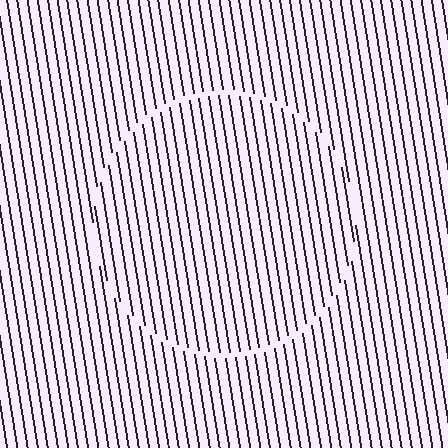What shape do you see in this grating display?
An illusory circle. The interior of the shape contains the same grating, shifted by half a period — the contour is defined by the phase discontinuity where line-ends from the inner and outer gratings abut.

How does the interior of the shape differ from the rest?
The interior of the shape contains the same grating, shifted by half a period — the contour is defined by the phase discontinuity where line-ends from the inner and outer gratings abut.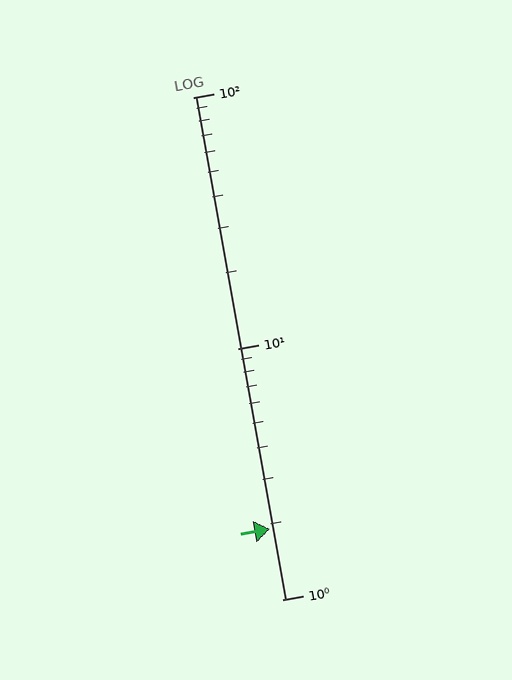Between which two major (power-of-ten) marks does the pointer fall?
The pointer is between 1 and 10.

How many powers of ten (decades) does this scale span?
The scale spans 2 decades, from 1 to 100.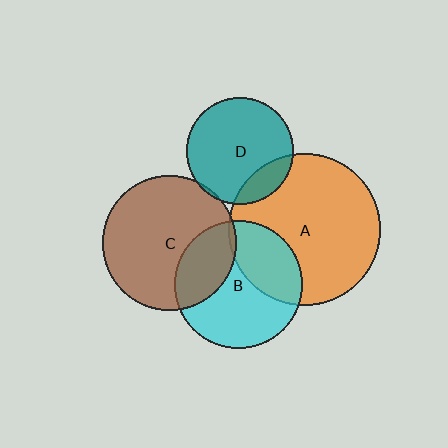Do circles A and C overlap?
Yes.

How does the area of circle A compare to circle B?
Approximately 1.4 times.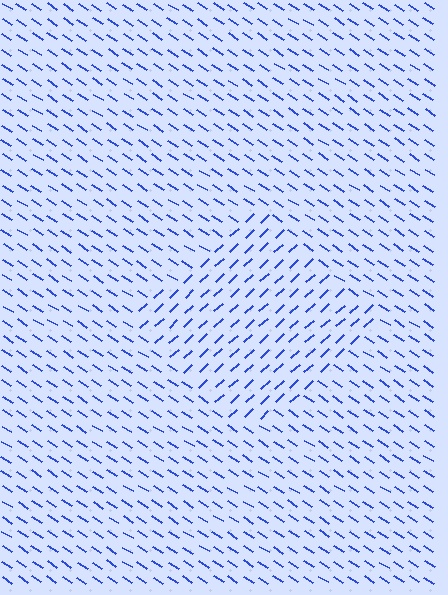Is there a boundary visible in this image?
Yes, there is a texture boundary formed by a change in line orientation.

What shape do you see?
I see a diamond.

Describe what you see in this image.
The image is filled with small blue line segments. A diamond region in the image has lines oriented differently from the surrounding lines, creating a visible texture boundary.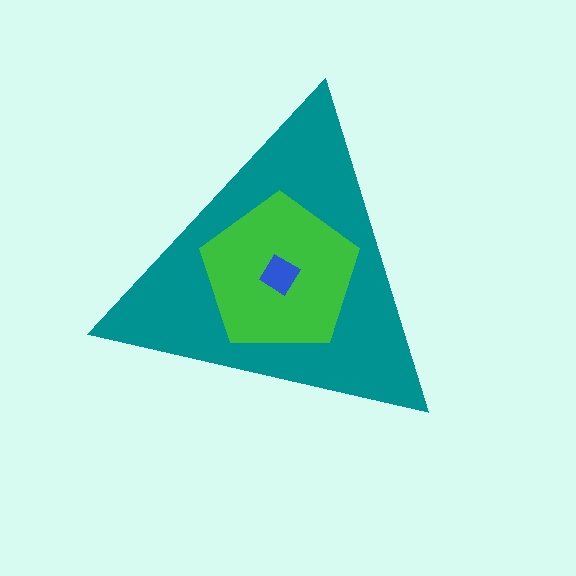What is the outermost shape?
The teal triangle.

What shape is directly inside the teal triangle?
The green pentagon.